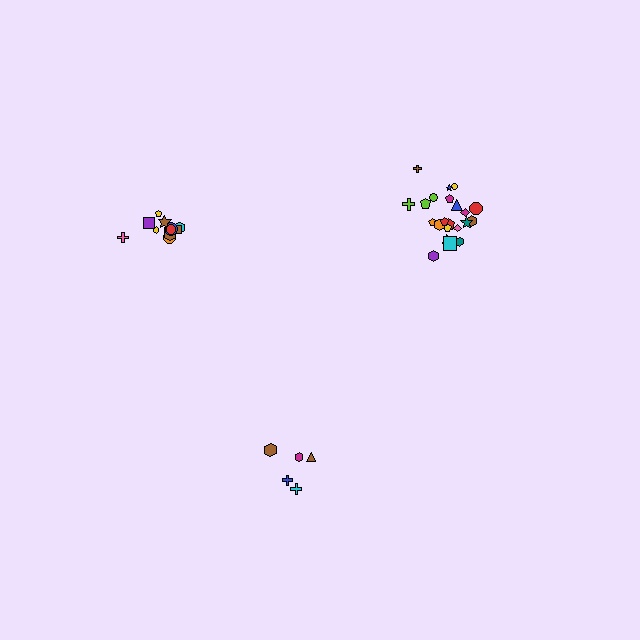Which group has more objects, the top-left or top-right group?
The top-right group.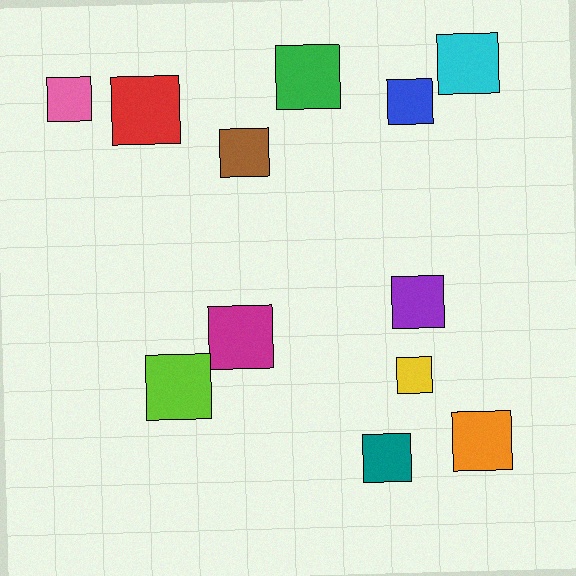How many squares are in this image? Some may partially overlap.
There are 12 squares.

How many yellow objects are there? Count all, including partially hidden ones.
There is 1 yellow object.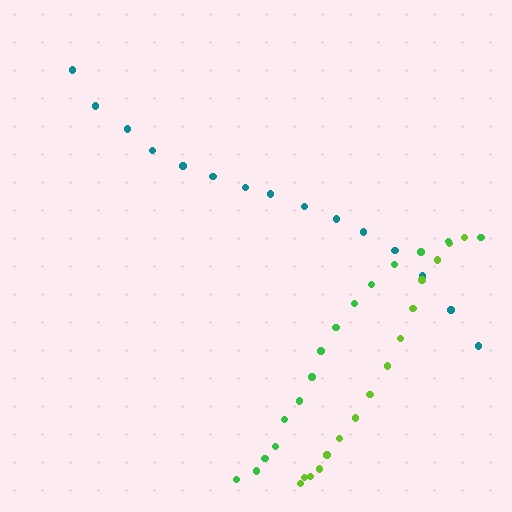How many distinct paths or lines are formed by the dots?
There are 3 distinct paths.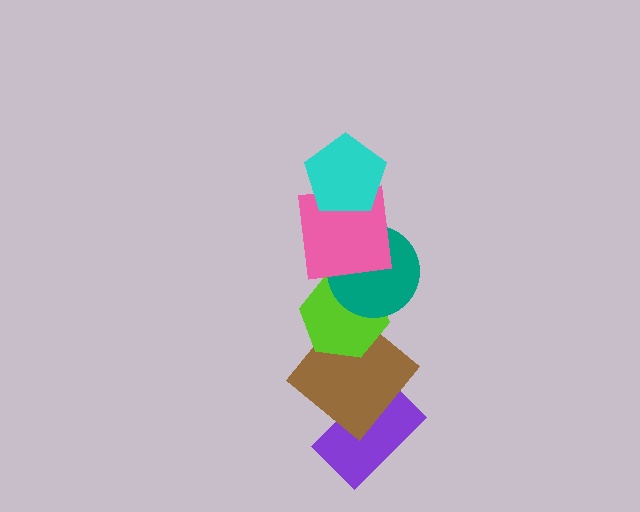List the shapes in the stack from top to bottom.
From top to bottom: the cyan pentagon, the pink square, the teal circle, the lime hexagon, the brown diamond, the purple rectangle.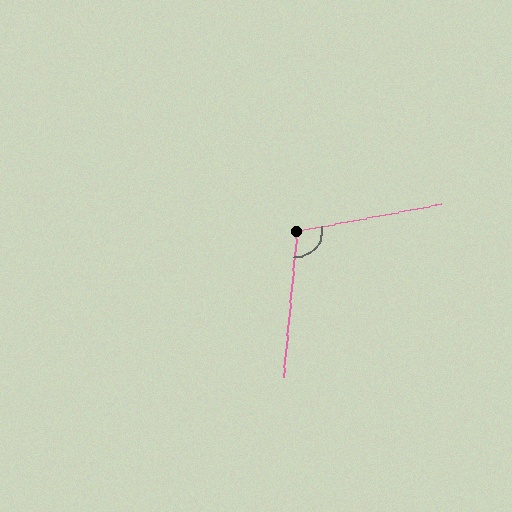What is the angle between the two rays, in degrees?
Approximately 106 degrees.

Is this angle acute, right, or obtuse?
It is obtuse.